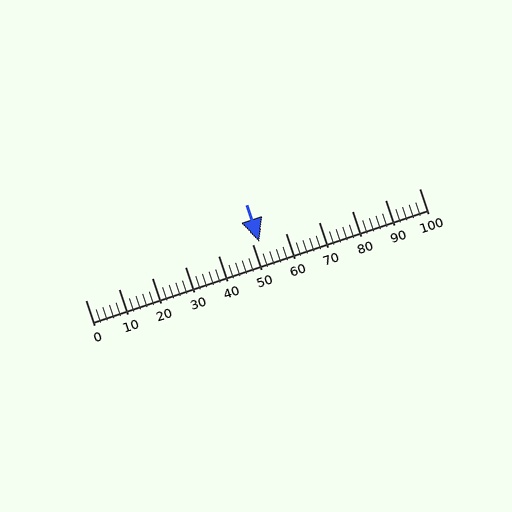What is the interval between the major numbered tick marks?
The major tick marks are spaced 10 units apart.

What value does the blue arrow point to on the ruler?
The blue arrow points to approximately 52.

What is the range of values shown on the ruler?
The ruler shows values from 0 to 100.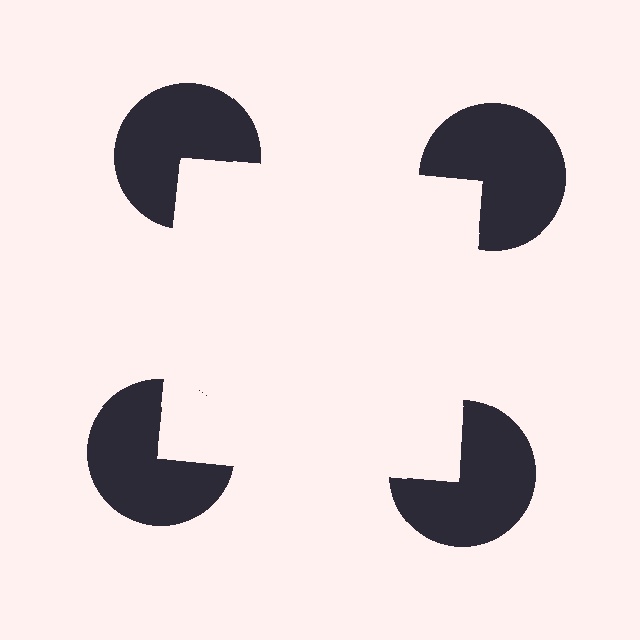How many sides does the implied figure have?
4 sides.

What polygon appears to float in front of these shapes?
An illusory square — its edges are inferred from the aligned wedge cuts in the pac-man discs, not physically drawn.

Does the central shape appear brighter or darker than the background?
It typically appears slightly brighter than the background, even though no actual brightness change is drawn.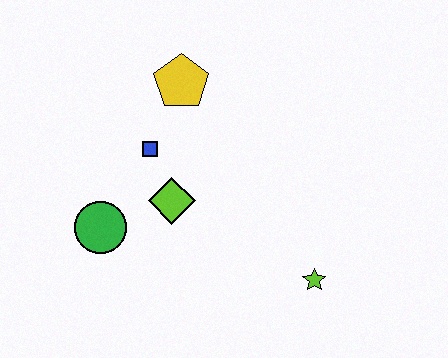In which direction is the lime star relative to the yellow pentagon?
The lime star is below the yellow pentagon.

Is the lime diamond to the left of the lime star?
Yes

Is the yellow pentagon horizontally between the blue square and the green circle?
No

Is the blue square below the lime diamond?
No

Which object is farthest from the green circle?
The lime star is farthest from the green circle.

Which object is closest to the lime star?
The lime diamond is closest to the lime star.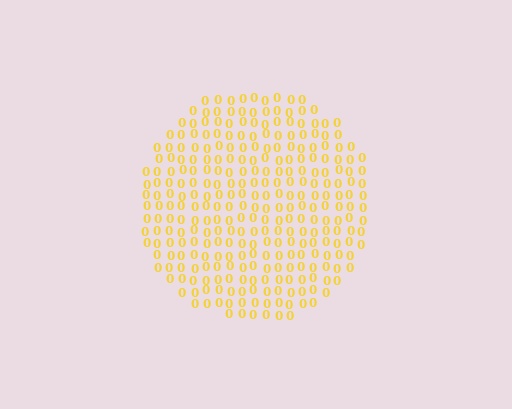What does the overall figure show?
The overall figure shows a circle.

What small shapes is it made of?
It is made of small digit 0's.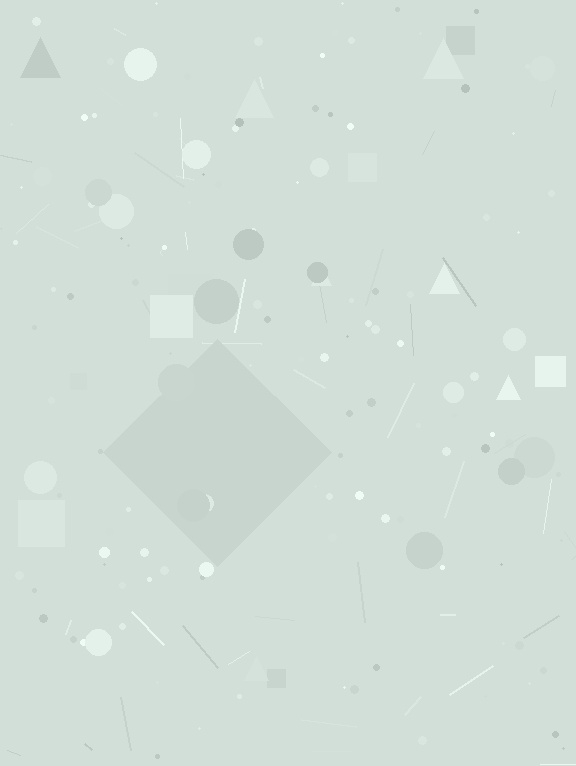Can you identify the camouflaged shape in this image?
The camouflaged shape is a diamond.